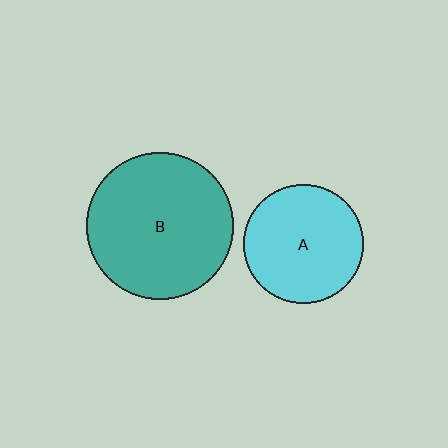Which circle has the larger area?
Circle B (teal).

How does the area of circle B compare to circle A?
Approximately 1.5 times.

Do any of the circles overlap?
No, none of the circles overlap.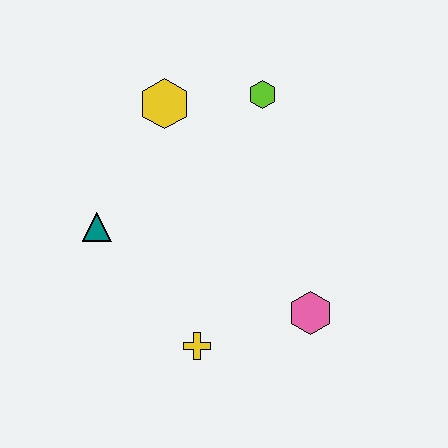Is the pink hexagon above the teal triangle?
No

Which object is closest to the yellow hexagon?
The lime hexagon is closest to the yellow hexagon.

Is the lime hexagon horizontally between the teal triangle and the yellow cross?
No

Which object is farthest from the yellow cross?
The lime hexagon is farthest from the yellow cross.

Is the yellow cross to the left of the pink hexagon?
Yes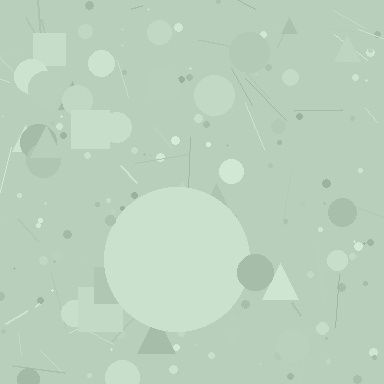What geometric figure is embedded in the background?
A circle is embedded in the background.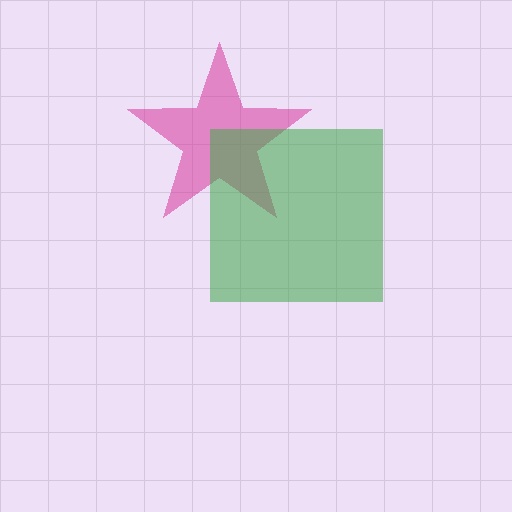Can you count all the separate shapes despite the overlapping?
Yes, there are 2 separate shapes.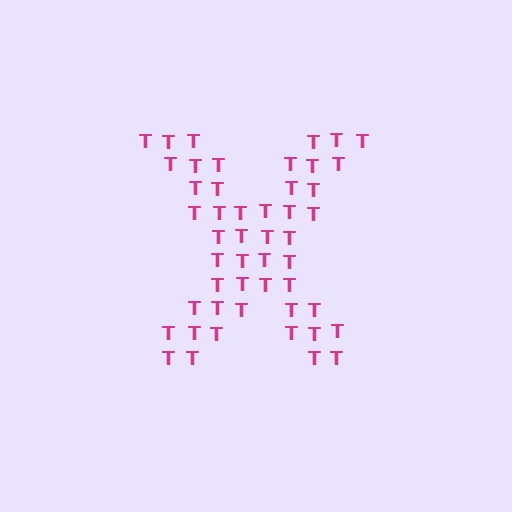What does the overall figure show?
The overall figure shows the letter X.